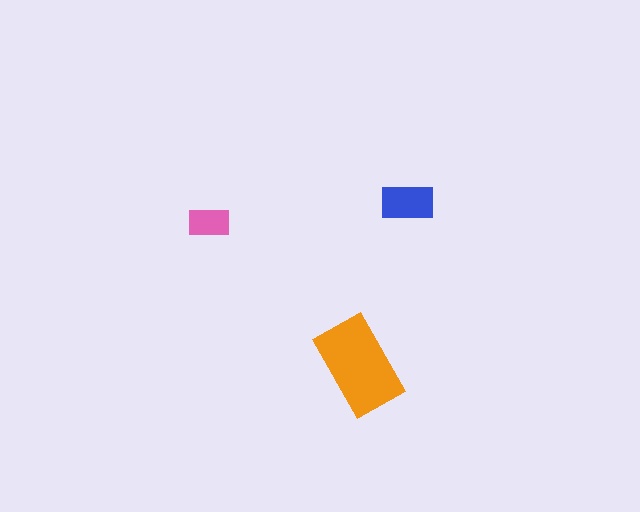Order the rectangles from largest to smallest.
the orange one, the blue one, the pink one.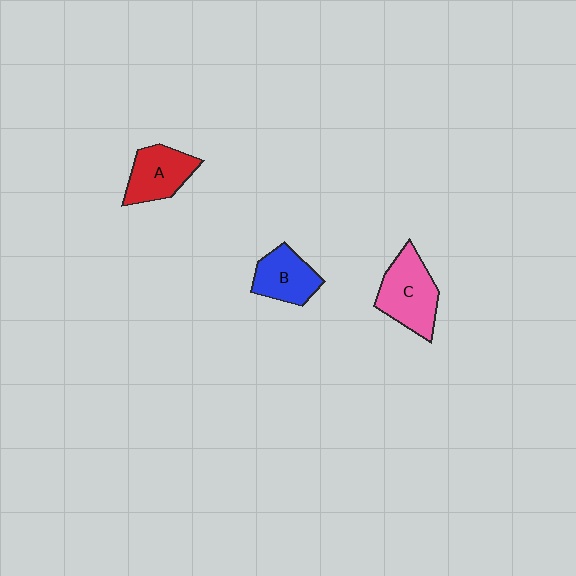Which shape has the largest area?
Shape C (pink).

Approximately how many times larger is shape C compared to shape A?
Approximately 1.2 times.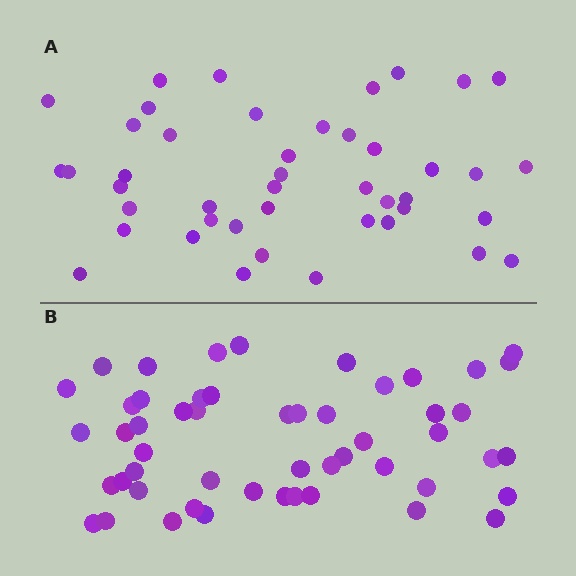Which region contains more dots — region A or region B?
Region B (the bottom region) has more dots.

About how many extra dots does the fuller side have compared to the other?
Region B has roughly 8 or so more dots than region A.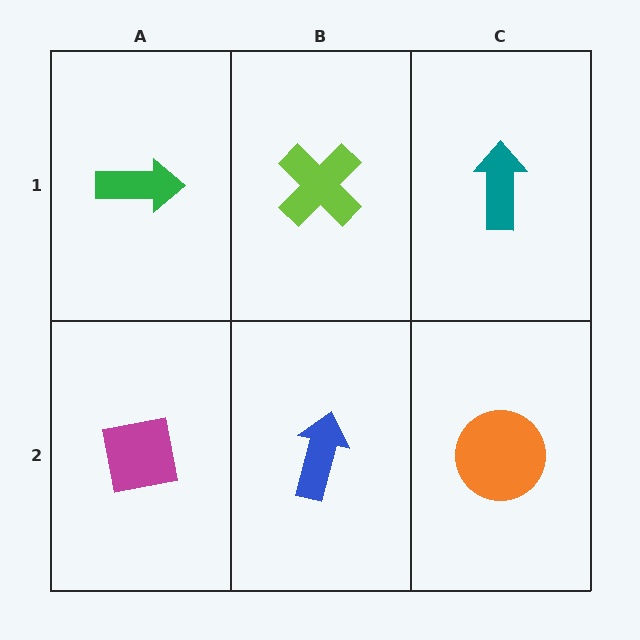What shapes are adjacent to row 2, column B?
A lime cross (row 1, column B), a magenta square (row 2, column A), an orange circle (row 2, column C).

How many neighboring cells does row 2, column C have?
2.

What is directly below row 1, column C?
An orange circle.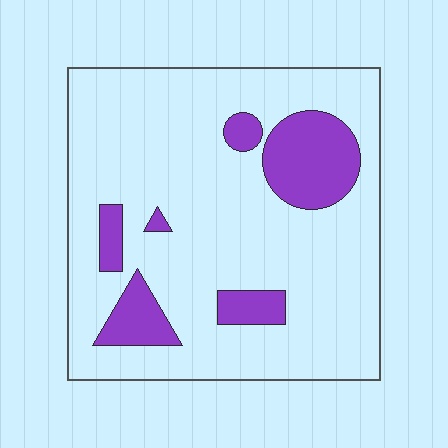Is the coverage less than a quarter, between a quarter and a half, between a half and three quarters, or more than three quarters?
Less than a quarter.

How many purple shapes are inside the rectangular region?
6.